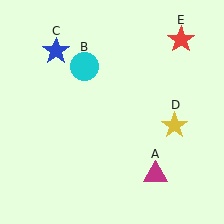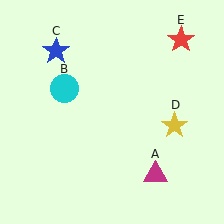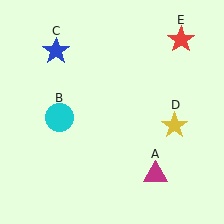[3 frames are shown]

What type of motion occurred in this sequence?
The cyan circle (object B) rotated counterclockwise around the center of the scene.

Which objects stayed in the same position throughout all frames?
Magenta triangle (object A) and blue star (object C) and yellow star (object D) and red star (object E) remained stationary.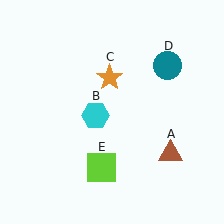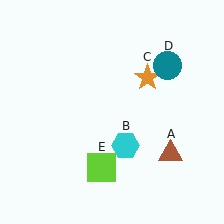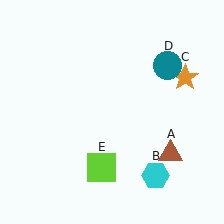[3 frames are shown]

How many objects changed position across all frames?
2 objects changed position: cyan hexagon (object B), orange star (object C).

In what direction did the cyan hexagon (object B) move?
The cyan hexagon (object B) moved down and to the right.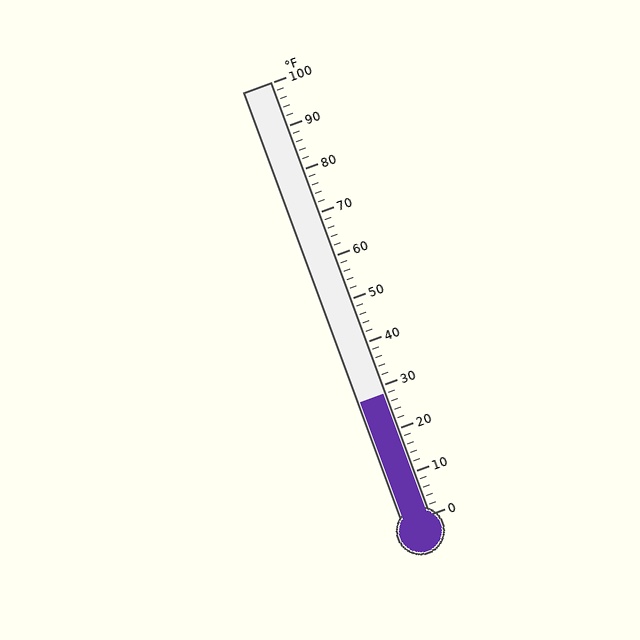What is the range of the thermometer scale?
The thermometer scale ranges from 0°F to 100°F.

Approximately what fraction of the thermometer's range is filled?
The thermometer is filled to approximately 30% of its range.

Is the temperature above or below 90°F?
The temperature is below 90°F.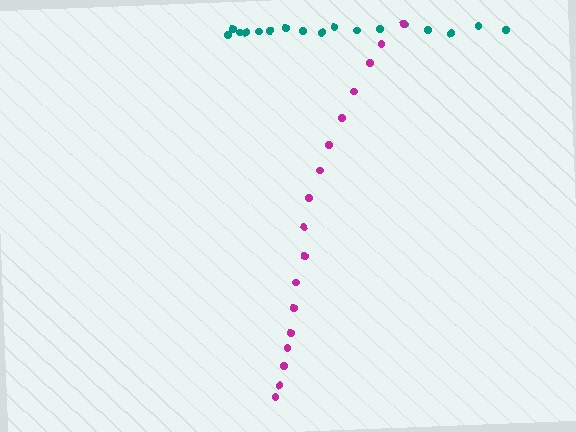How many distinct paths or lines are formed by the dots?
There are 2 distinct paths.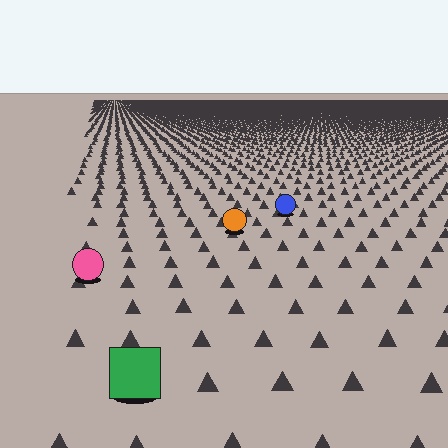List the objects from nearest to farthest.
From nearest to farthest: the green square, the pink circle, the orange circle, the blue circle.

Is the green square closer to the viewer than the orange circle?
Yes. The green square is closer — you can tell from the texture gradient: the ground texture is coarser near it.